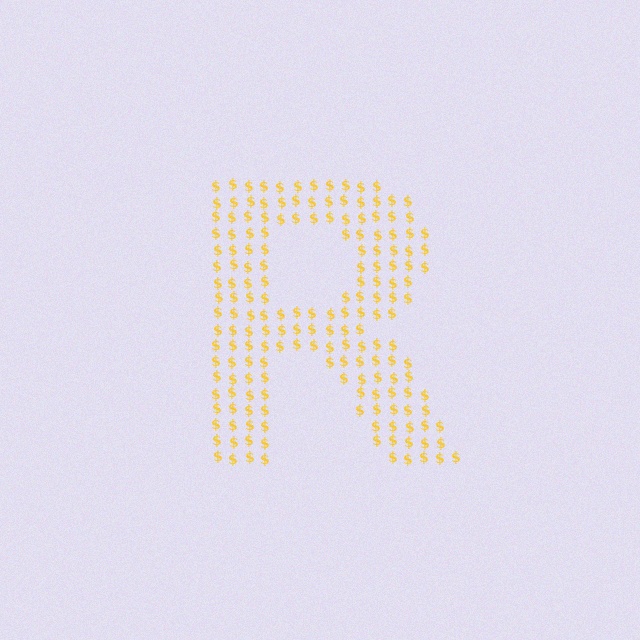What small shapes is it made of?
It is made of small dollar signs.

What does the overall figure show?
The overall figure shows the letter R.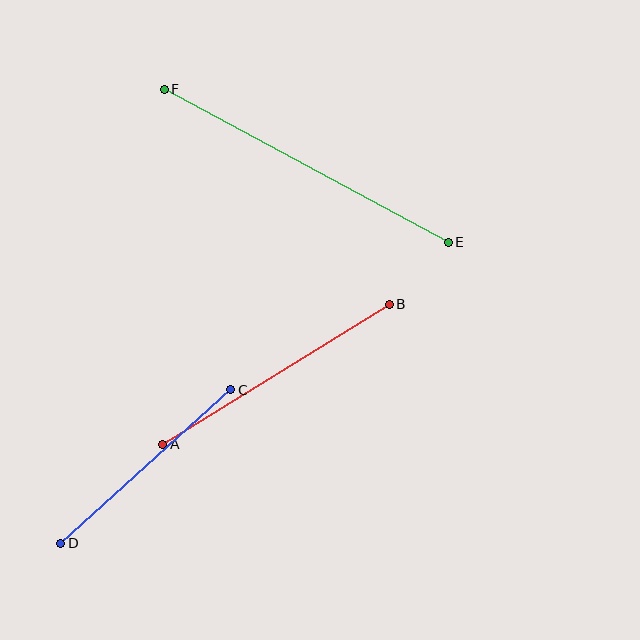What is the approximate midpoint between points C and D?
The midpoint is at approximately (146, 466) pixels.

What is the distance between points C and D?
The distance is approximately 229 pixels.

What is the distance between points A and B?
The distance is approximately 266 pixels.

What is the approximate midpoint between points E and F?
The midpoint is at approximately (306, 166) pixels.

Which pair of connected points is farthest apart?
Points E and F are farthest apart.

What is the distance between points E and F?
The distance is approximately 323 pixels.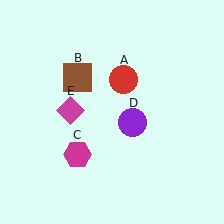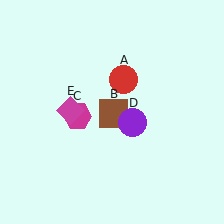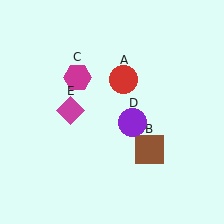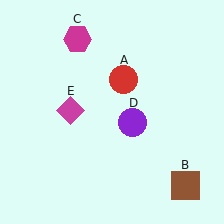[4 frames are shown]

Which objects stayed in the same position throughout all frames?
Red circle (object A) and purple circle (object D) and magenta diamond (object E) remained stationary.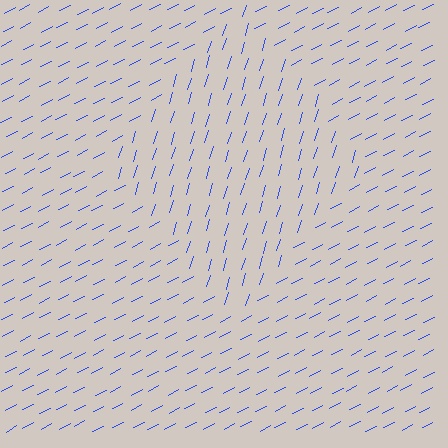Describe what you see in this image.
The image is filled with small blue line segments. A diamond region in the image has lines oriented differently from the surrounding lines, creating a visible texture boundary.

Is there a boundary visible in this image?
Yes, there is a texture boundary formed by a change in line orientation.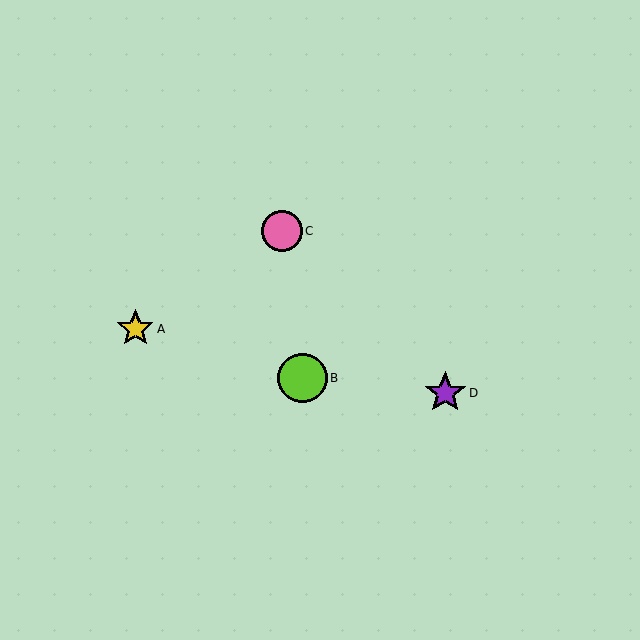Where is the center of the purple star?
The center of the purple star is at (445, 393).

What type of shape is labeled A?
Shape A is a yellow star.